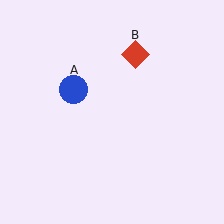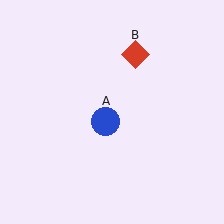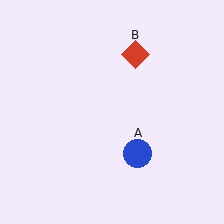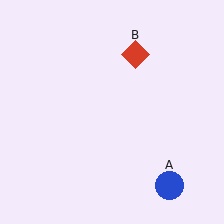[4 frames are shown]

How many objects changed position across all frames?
1 object changed position: blue circle (object A).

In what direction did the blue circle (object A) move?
The blue circle (object A) moved down and to the right.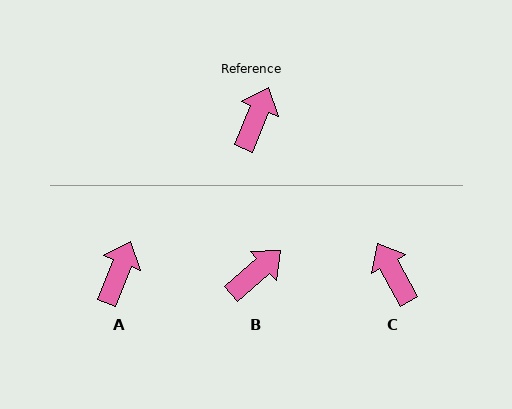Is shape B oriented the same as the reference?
No, it is off by about 27 degrees.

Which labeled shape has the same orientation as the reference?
A.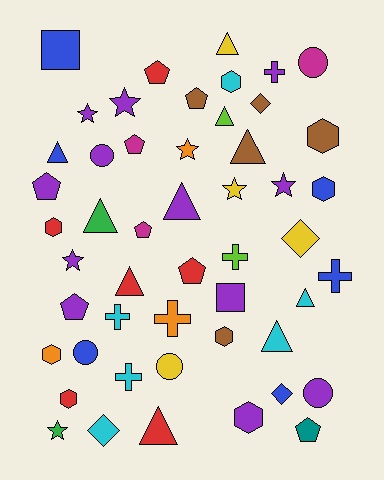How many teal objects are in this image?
There is 1 teal object.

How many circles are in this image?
There are 5 circles.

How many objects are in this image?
There are 50 objects.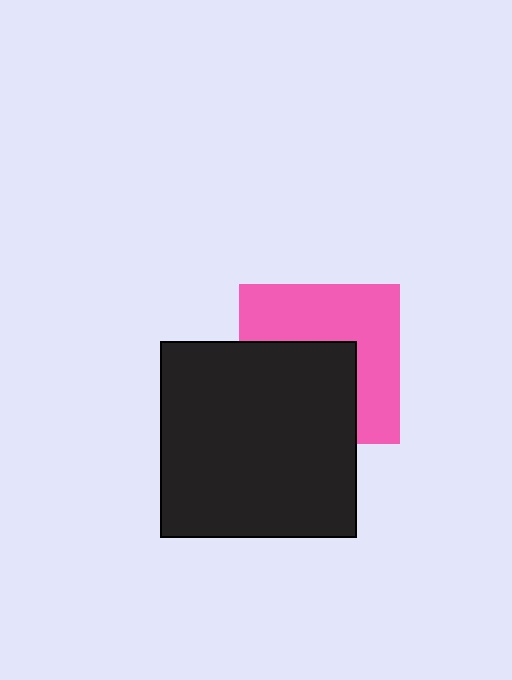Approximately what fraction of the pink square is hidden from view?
Roughly 47% of the pink square is hidden behind the black square.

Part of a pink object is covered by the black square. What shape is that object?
It is a square.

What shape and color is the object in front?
The object in front is a black square.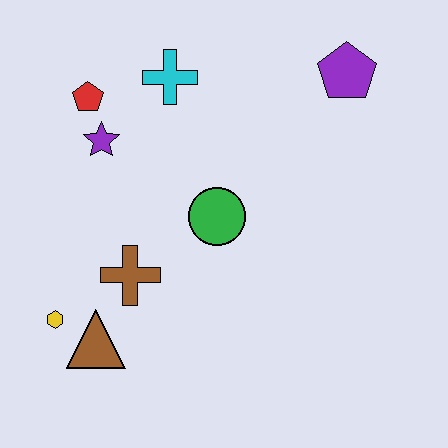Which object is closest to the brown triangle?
The yellow hexagon is closest to the brown triangle.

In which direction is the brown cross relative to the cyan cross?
The brown cross is below the cyan cross.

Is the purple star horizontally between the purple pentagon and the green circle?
No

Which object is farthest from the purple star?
The purple pentagon is farthest from the purple star.